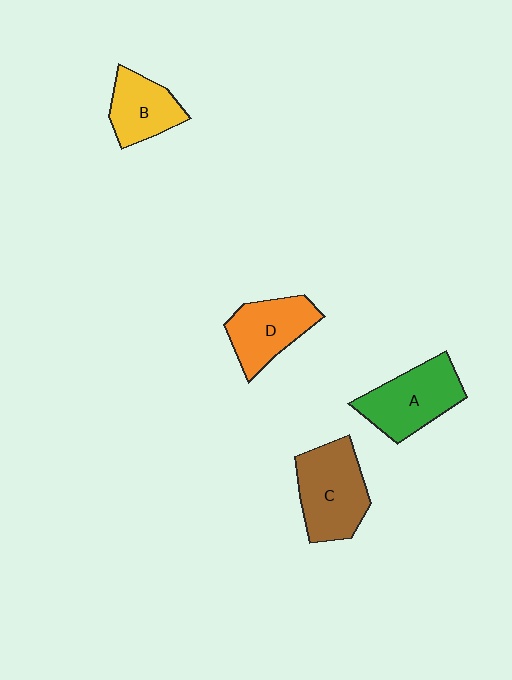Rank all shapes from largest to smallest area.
From largest to smallest: C (brown), A (green), D (orange), B (yellow).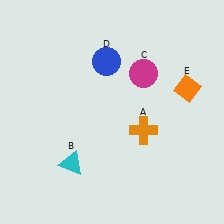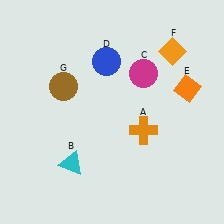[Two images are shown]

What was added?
An orange diamond (F), a brown circle (G) were added in Image 2.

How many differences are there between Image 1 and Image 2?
There are 2 differences between the two images.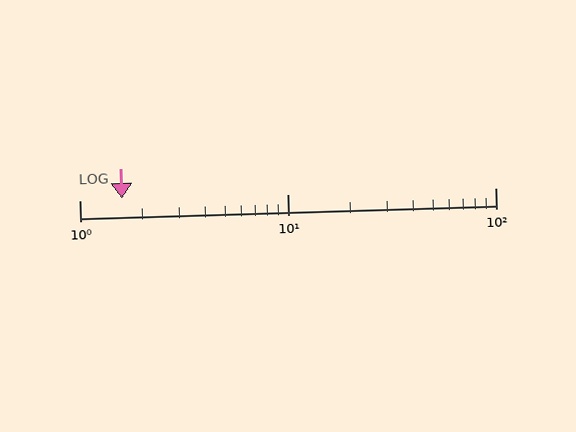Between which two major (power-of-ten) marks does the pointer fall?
The pointer is between 1 and 10.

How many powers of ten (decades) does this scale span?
The scale spans 2 decades, from 1 to 100.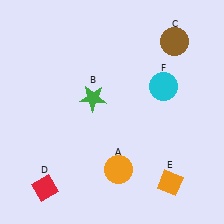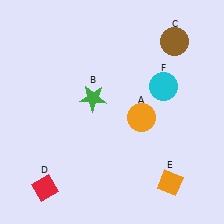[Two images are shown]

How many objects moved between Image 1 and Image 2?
1 object moved between the two images.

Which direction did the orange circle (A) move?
The orange circle (A) moved up.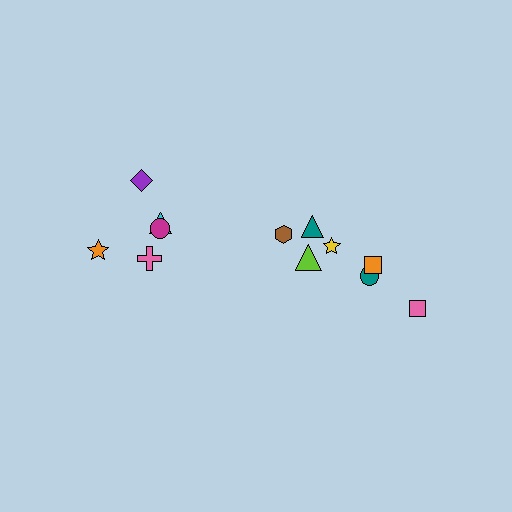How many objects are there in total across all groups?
There are 12 objects.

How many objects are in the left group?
There are 5 objects.